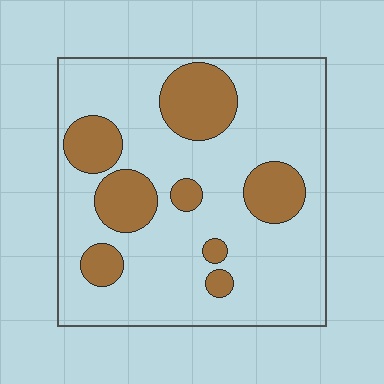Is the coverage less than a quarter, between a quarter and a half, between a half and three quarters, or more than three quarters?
Less than a quarter.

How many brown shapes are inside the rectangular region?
8.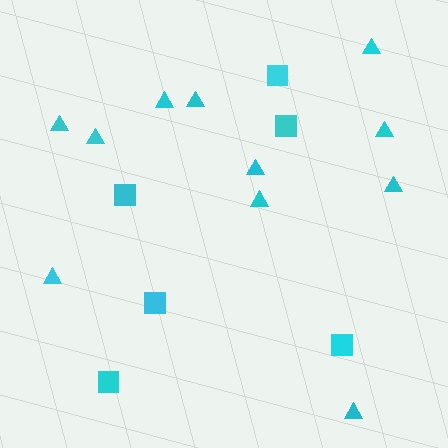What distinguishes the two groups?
There are 2 groups: one group of squares (6) and one group of triangles (11).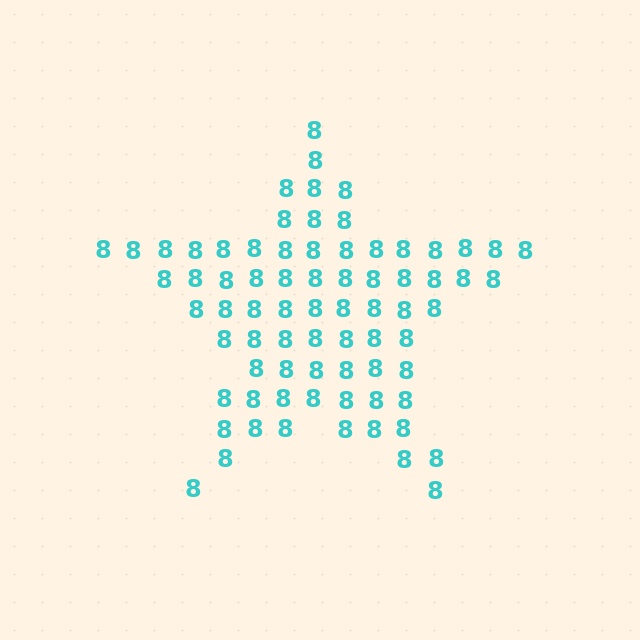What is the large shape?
The large shape is a star.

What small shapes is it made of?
It is made of small digit 8's.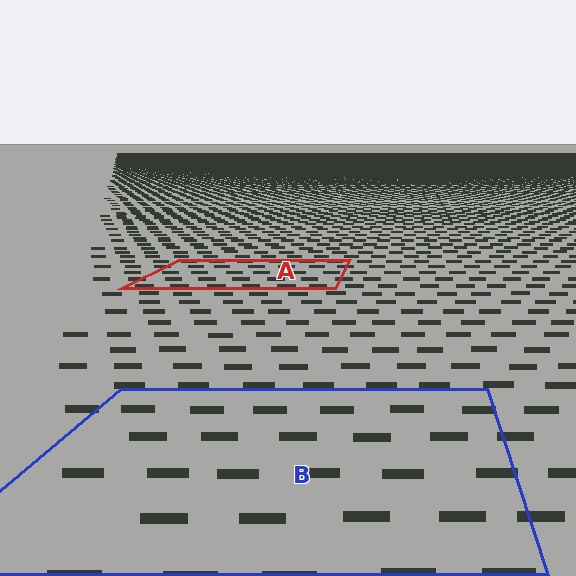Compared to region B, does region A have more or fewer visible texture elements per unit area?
Region A has more texture elements per unit area — they are packed more densely because it is farther away.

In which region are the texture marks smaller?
The texture marks are smaller in region A, because it is farther away.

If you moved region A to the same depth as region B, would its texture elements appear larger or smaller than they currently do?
They would appear larger. At a closer depth, the same texture elements are projected at a bigger on-screen size.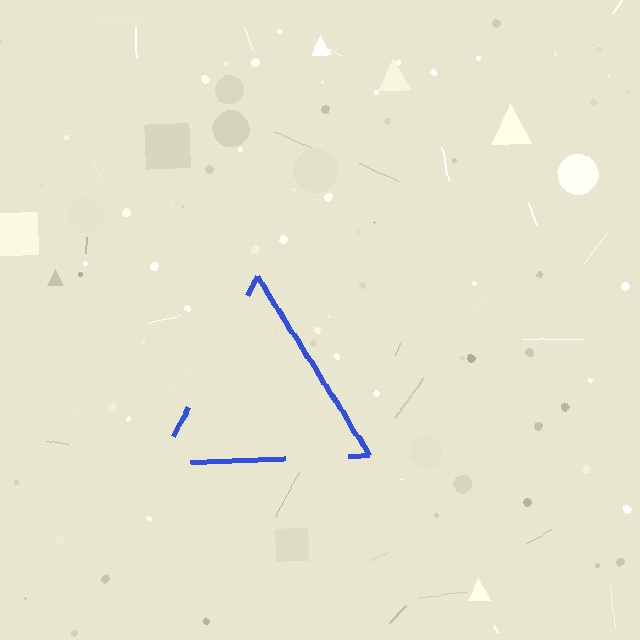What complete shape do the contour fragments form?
The contour fragments form a triangle.